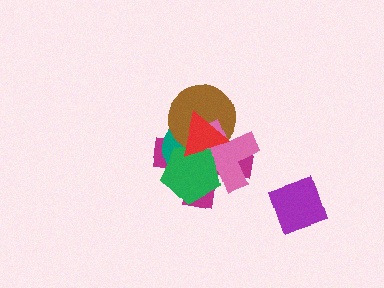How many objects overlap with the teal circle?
5 objects overlap with the teal circle.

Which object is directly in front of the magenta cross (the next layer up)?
The teal circle is directly in front of the magenta cross.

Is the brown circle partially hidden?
Yes, it is partially covered by another shape.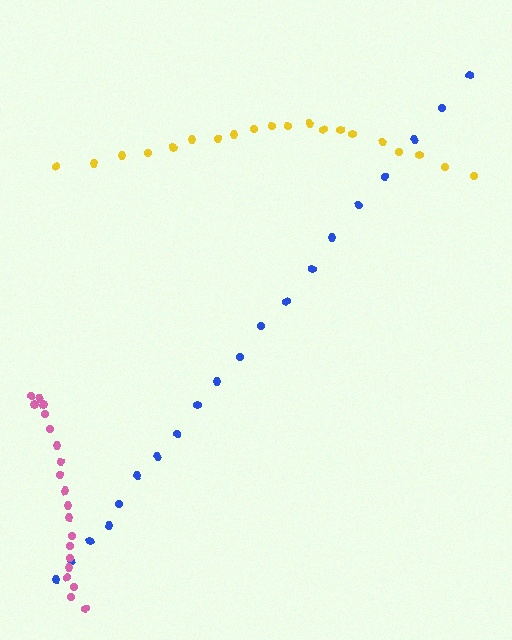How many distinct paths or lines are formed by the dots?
There are 3 distinct paths.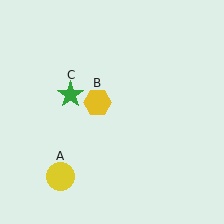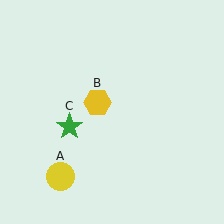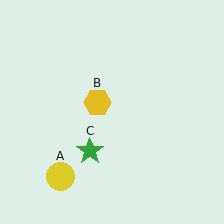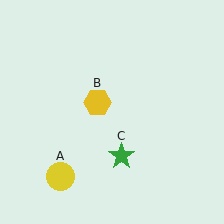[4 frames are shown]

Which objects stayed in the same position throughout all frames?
Yellow circle (object A) and yellow hexagon (object B) remained stationary.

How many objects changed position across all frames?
1 object changed position: green star (object C).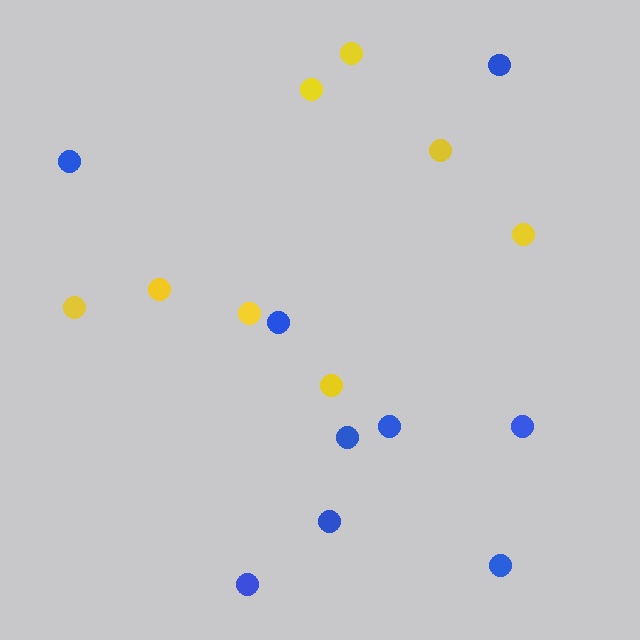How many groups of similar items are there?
There are 2 groups: one group of blue circles (9) and one group of yellow circles (8).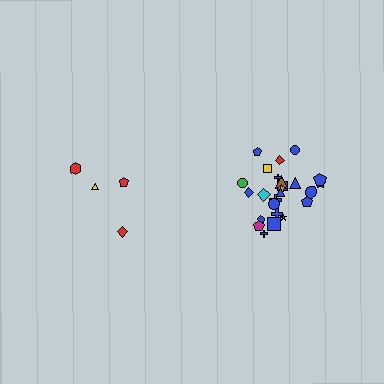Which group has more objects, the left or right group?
The right group.